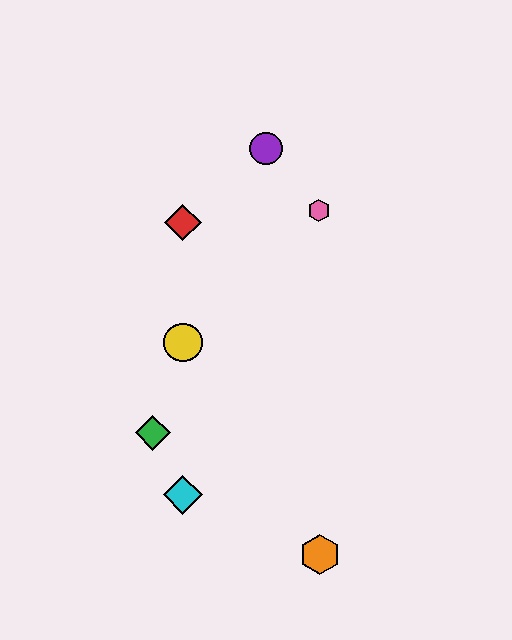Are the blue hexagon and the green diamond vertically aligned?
No, the blue hexagon is at x≈183 and the green diamond is at x≈153.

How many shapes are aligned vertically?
4 shapes (the red diamond, the blue hexagon, the yellow circle, the cyan diamond) are aligned vertically.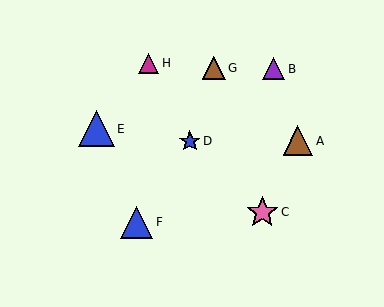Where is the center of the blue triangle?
The center of the blue triangle is at (136, 222).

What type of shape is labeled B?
Shape B is a purple triangle.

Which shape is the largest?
The blue triangle (labeled E) is the largest.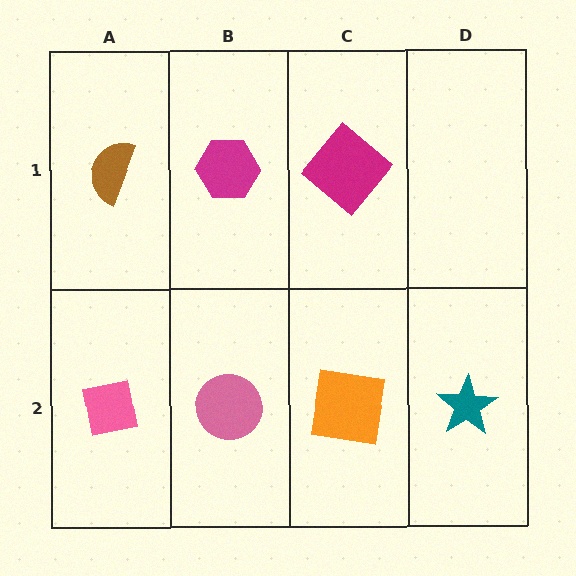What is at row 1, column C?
A magenta diamond.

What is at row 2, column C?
An orange square.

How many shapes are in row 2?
4 shapes.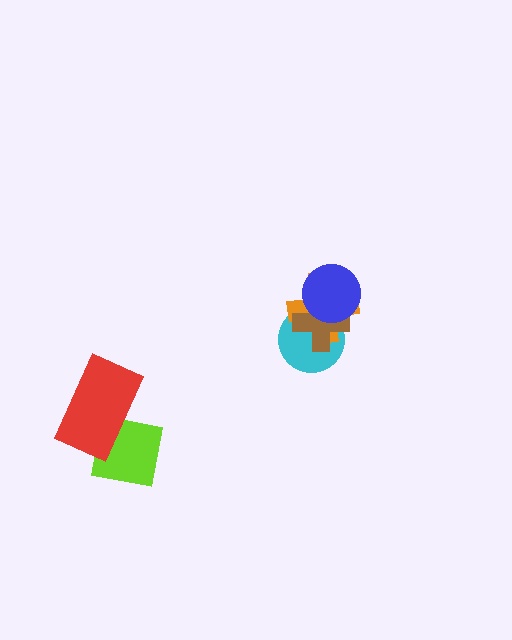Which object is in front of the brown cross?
The blue circle is in front of the brown cross.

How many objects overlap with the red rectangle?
1 object overlaps with the red rectangle.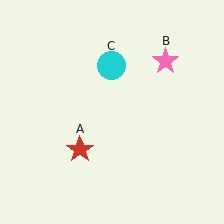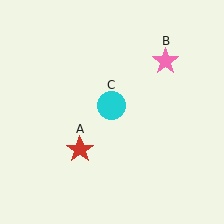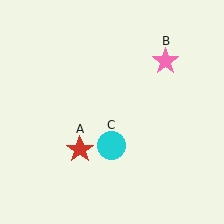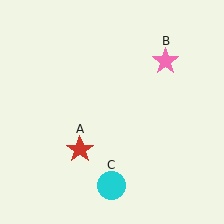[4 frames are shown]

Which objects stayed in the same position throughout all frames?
Red star (object A) and pink star (object B) remained stationary.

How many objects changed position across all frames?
1 object changed position: cyan circle (object C).